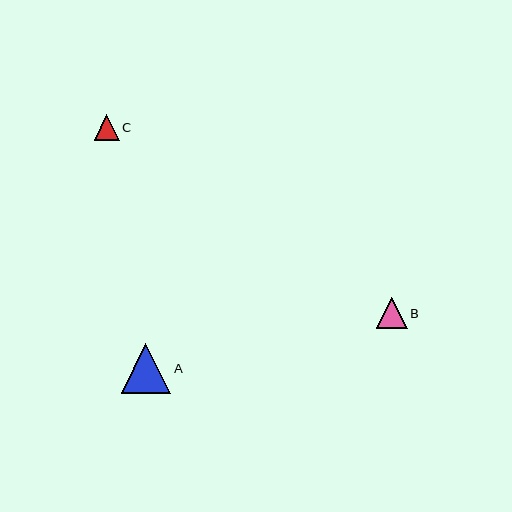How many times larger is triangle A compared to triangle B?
Triangle A is approximately 1.6 times the size of triangle B.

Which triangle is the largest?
Triangle A is the largest with a size of approximately 49 pixels.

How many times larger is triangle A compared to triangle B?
Triangle A is approximately 1.6 times the size of triangle B.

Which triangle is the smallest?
Triangle C is the smallest with a size of approximately 25 pixels.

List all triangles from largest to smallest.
From largest to smallest: A, B, C.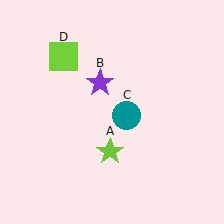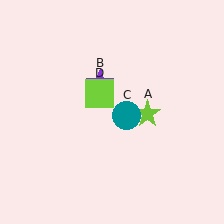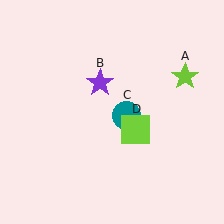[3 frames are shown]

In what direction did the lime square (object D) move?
The lime square (object D) moved down and to the right.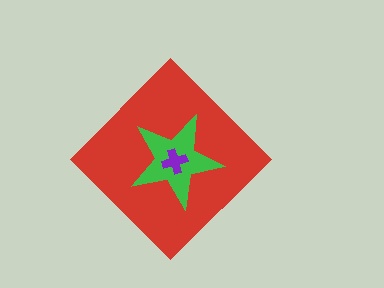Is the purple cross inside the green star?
Yes.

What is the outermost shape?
The red diamond.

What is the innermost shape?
The purple cross.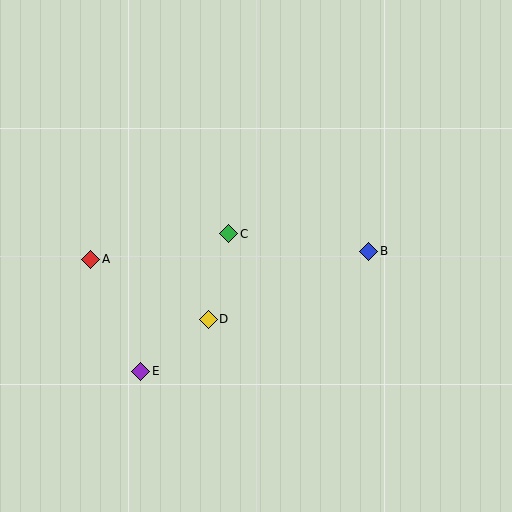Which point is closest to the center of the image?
Point C at (229, 234) is closest to the center.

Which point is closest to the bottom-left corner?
Point E is closest to the bottom-left corner.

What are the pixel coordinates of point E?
Point E is at (141, 371).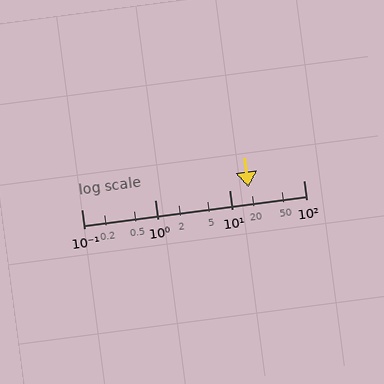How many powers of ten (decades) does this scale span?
The scale spans 3 decades, from 0.1 to 100.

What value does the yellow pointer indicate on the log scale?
The pointer indicates approximately 18.